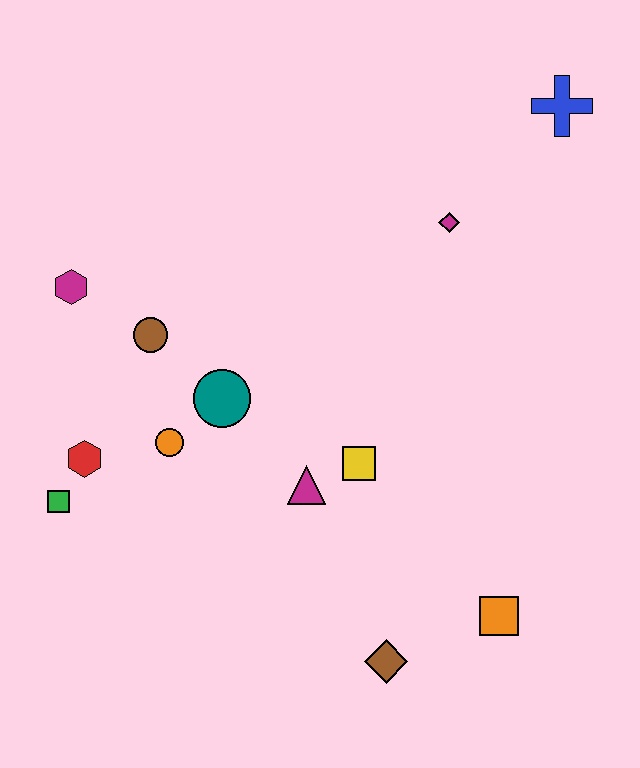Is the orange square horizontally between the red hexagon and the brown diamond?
No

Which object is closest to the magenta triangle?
The yellow square is closest to the magenta triangle.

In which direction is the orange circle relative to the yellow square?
The orange circle is to the left of the yellow square.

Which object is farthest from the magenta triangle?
The blue cross is farthest from the magenta triangle.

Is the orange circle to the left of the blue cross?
Yes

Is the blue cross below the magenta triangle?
No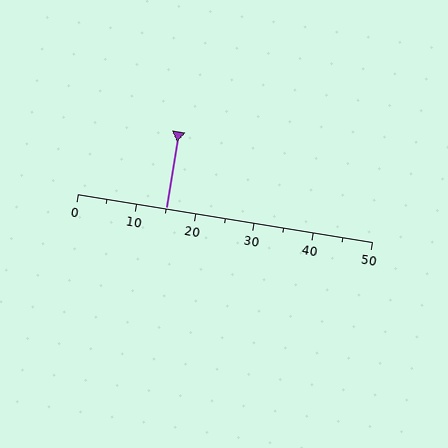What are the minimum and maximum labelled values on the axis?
The axis runs from 0 to 50.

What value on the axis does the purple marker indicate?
The marker indicates approximately 15.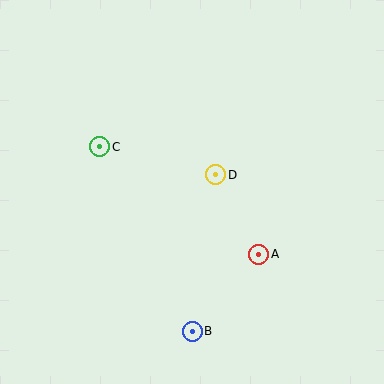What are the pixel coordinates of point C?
Point C is at (100, 147).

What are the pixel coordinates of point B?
Point B is at (192, 331).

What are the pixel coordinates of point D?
Point D is at (216, 175).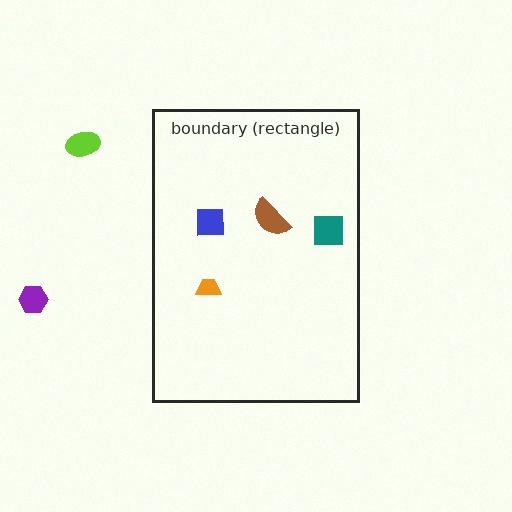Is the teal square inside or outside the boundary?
Inside.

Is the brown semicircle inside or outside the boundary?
Inside.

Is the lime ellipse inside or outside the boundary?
Outside.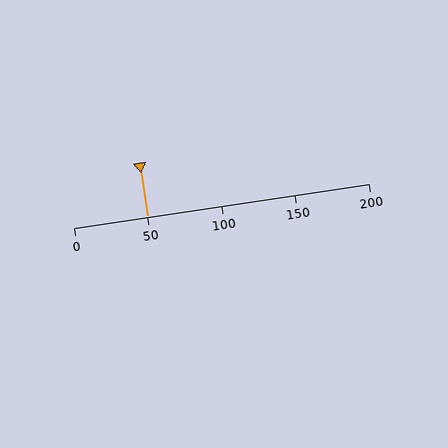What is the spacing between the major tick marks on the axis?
The major ticks are spaced 50 apart.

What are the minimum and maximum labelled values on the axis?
The axis runs from 0 to 200.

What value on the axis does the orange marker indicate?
The marker indicates approximately 50.